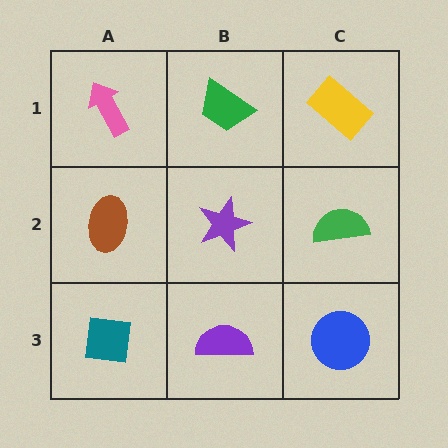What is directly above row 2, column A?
A pink arrow.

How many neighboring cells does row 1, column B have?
3.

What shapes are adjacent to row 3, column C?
A green semicircle (row 2, column C), a purple semicircle (row 3, column B).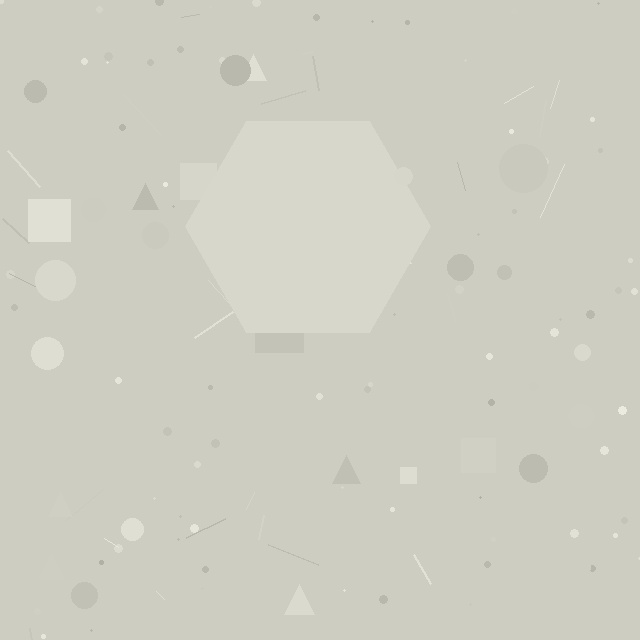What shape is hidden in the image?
A hexagon is hidden in the image.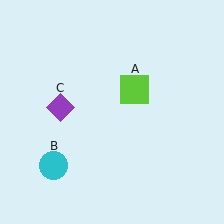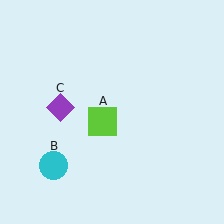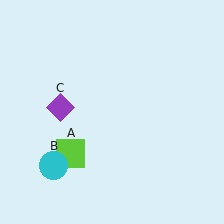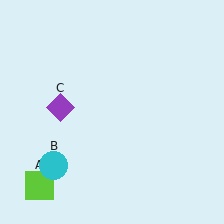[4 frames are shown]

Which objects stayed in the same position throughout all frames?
Cyan circle (object B) and purple diamond (object C) remained stationary.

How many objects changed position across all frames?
1 object changed position: lime square (object A).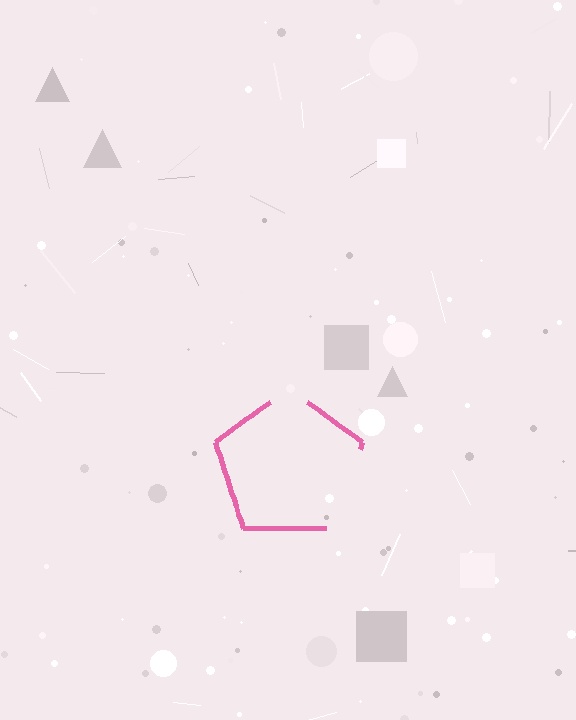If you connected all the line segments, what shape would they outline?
They would outline a pentagon.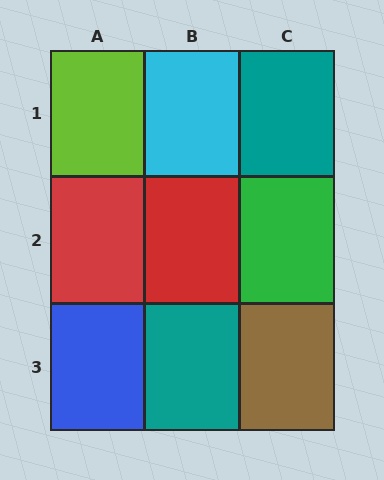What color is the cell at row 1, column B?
Cyan.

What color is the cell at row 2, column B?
Red.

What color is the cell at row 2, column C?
Green.